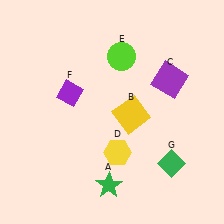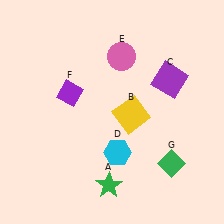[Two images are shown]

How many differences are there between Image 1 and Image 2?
There are 2 differences between the two images.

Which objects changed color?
D changed from yellow to cyan. E changed from lime to pink.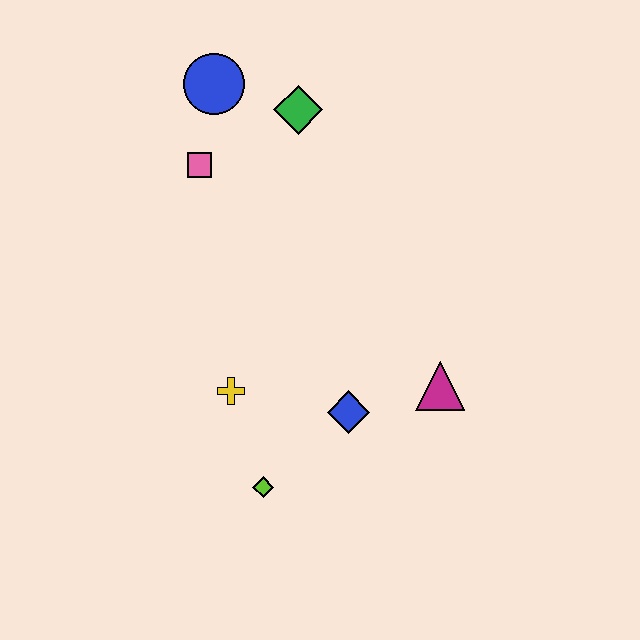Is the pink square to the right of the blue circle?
No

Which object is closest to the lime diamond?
The yellow cross is closest to the lime diamond.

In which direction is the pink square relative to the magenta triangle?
The pink square is to the left of the magenta triangle.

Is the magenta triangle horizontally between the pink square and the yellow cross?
No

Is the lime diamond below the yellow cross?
Yes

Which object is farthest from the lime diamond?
The blue circle is farthest from the lime diamond.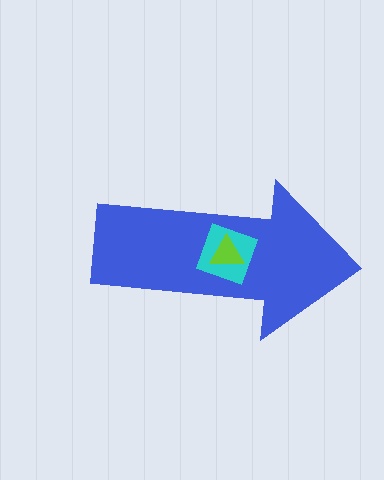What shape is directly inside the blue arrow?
The cyan square.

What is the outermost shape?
The blue arrow.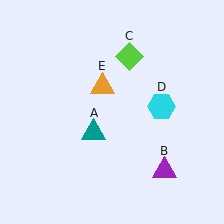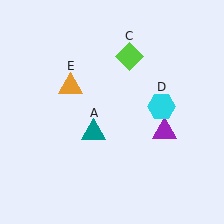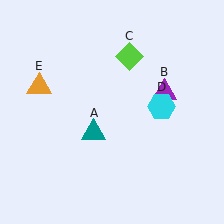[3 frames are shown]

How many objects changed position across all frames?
2 objects changed position: purple triangle (object B), orange triangle (object E).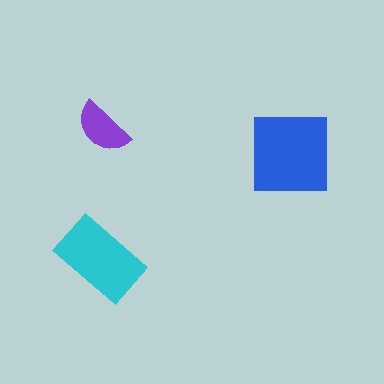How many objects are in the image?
There are 3 objects in the image.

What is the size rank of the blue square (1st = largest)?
1st.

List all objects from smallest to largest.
The purple semicircle, the cyan rectangle, the blue square.